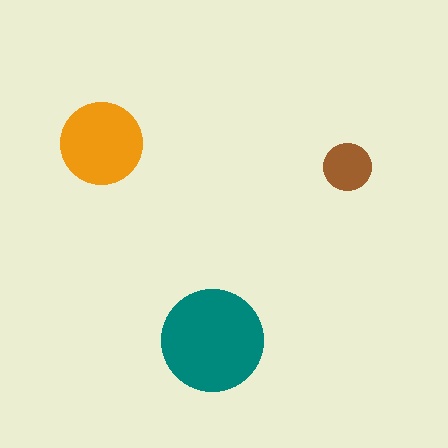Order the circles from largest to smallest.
the teal one, the orange one, the brown one.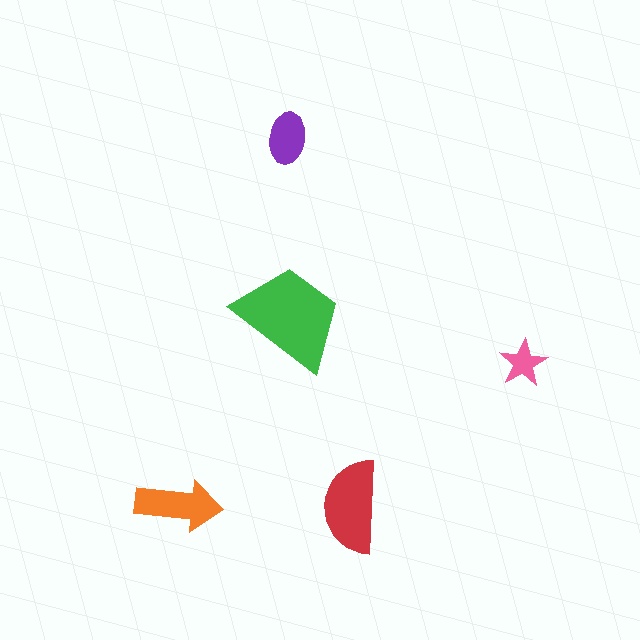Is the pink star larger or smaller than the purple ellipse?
Smaller.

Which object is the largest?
The green trapezoid.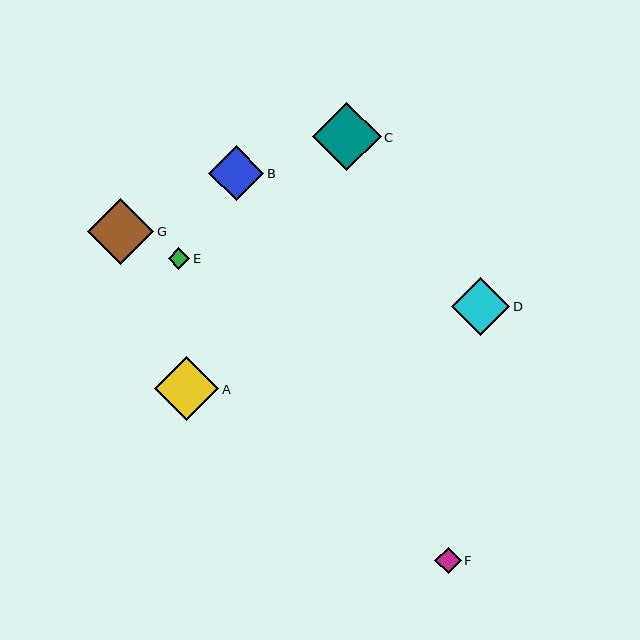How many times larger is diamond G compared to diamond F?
Diamond G is approximately 2.5 times the size of diamond F.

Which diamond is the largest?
Diamond C is the largest with a size of approximately 68 pixels.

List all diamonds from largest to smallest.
From largest to smallest: C, G, A, D, B, F, E.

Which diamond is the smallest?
Diamond E is the smallest with a size of approximately 21 pixels.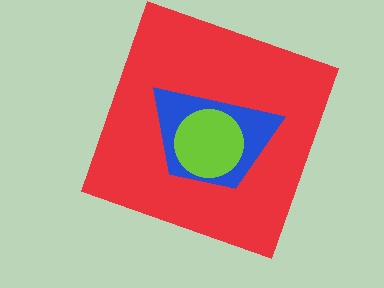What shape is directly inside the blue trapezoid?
The lime circle.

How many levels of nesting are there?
3.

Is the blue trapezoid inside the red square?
Yes.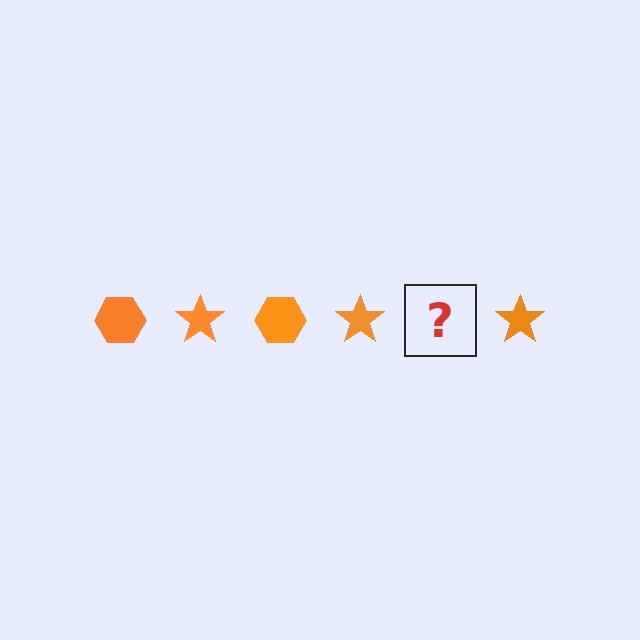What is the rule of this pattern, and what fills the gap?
The rule is that the pattern cycles through hexagon, star shapes in orange. The gap should be filled with an orange hexagon.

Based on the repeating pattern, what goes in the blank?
The blank should be an orange hexagon.